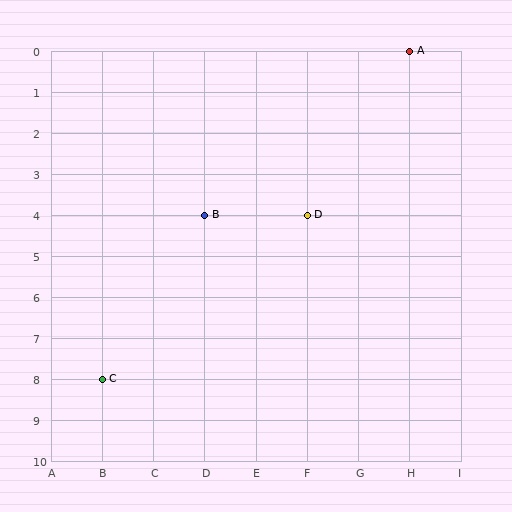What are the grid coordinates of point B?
Point B is at grid coordinates (D, 4).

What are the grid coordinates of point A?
Point A is at grid coordinates (H, 0).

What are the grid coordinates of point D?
Point D is at grid coordinates (F, 4).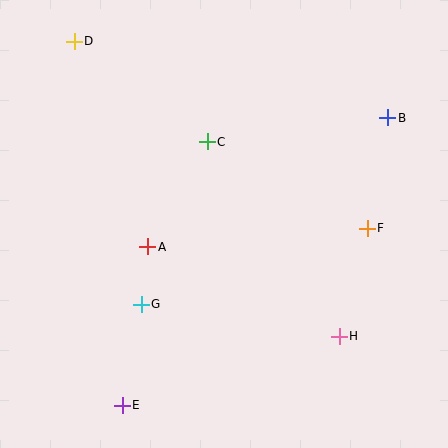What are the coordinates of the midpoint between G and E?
The midpoint between G and E is at (132, 355).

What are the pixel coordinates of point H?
Point H is at (339, 336).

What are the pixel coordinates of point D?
Point D is at (74, 41).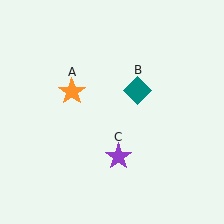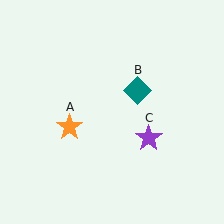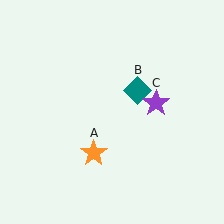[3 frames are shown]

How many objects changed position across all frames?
2 objects changed position: orange star (object A), purple star (object C).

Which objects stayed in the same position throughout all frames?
Teal diamond (object B) remained stationary.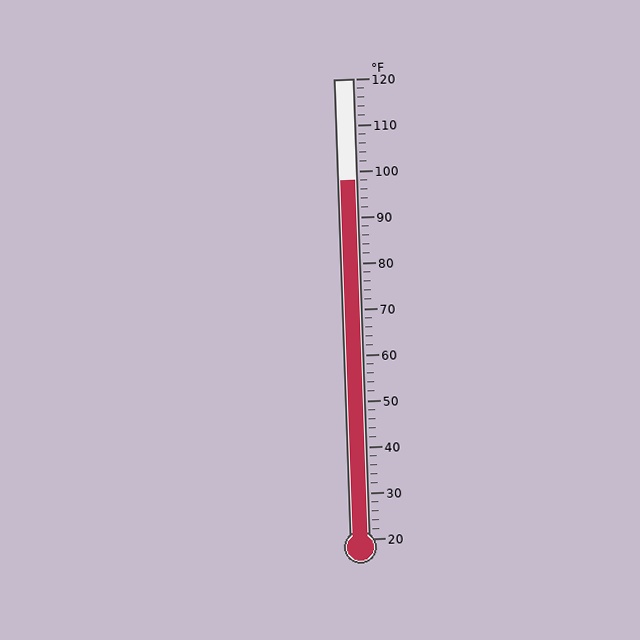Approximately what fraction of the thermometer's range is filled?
The thermometer is filled to approximately 80% of its range.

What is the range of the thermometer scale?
The thermometer scale ranges from 20°F to 120°F.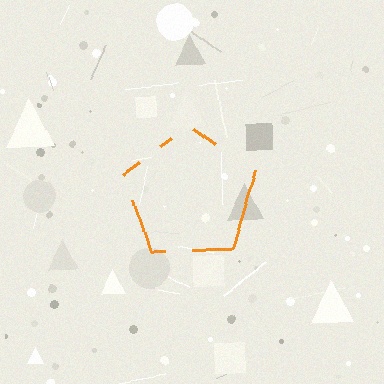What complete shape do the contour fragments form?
The contour fragments form a pentagon.